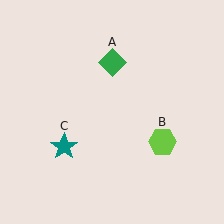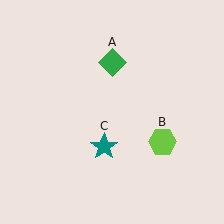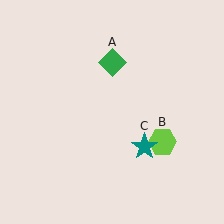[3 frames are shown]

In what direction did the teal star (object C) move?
The teal star (object C) moved right.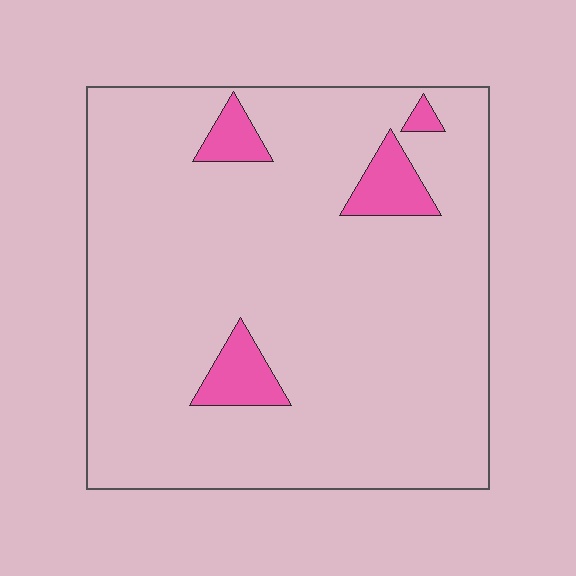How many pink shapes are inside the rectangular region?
4.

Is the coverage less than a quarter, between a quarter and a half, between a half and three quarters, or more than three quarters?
Less than a quarter.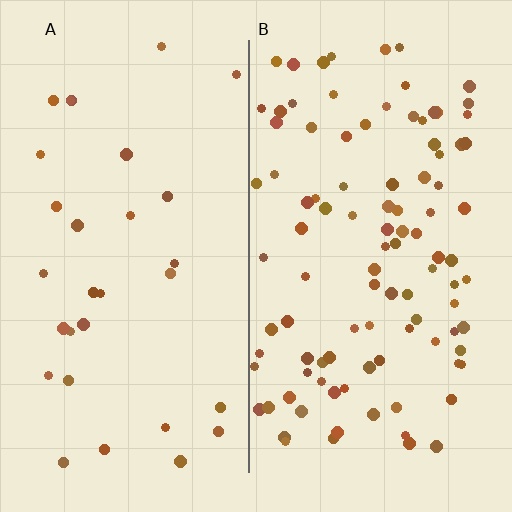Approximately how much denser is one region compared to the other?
Approximately 3.3× — region B over region A.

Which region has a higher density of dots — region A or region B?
B (the right).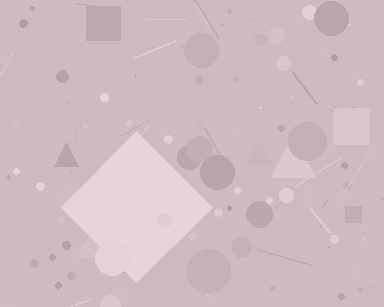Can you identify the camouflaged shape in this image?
The camouflaged shape is a diamond.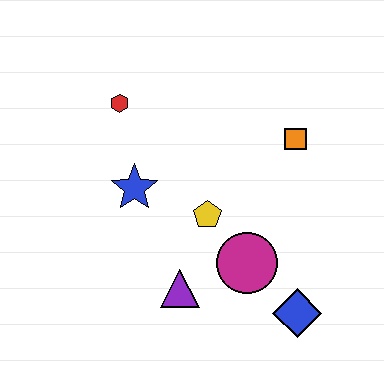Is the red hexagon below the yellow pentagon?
No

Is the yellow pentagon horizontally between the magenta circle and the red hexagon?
Yes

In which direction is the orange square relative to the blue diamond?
The orange square is above the blue diamond.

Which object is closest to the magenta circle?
The yellow pentagon is closest to the magenta circle.